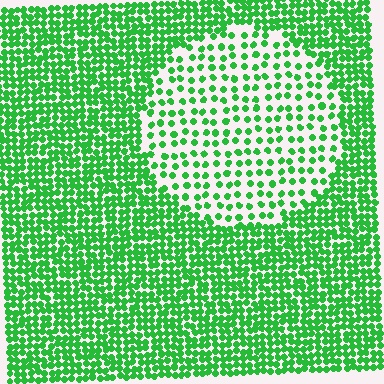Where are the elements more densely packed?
The elements are more densely packed outside the circle boundary.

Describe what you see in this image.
The image contains small green elements arranged at two different densities. A circle-shaped region is visible where the elements are less densely packed than the surrounding area.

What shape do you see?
I see a circle.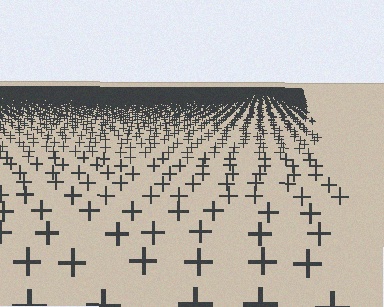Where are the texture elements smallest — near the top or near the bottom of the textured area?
Near the top.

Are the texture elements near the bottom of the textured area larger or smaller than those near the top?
Larger. Near the bottom, elements are closer to the viewer and appear at a bigger on-screen size.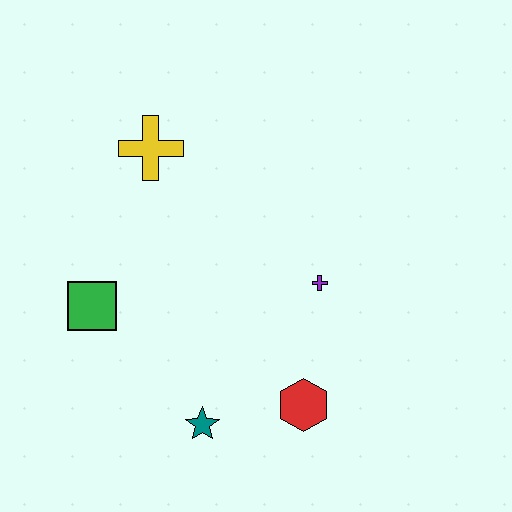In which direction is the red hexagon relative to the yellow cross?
The red hexagon is below the yellow cross.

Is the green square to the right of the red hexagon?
No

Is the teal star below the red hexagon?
Yes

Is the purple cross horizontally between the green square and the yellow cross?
No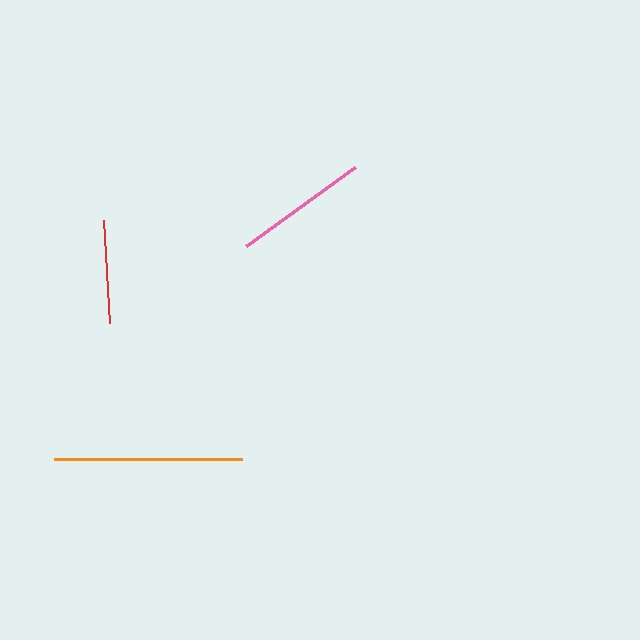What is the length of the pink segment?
The pink segment is approximately 134 pixels long.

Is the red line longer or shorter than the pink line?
The pink line is longer than the red line.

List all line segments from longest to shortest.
From longest to shortest: orange, pink, red.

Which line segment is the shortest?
The red line is the shortest at approximately 103 pixels.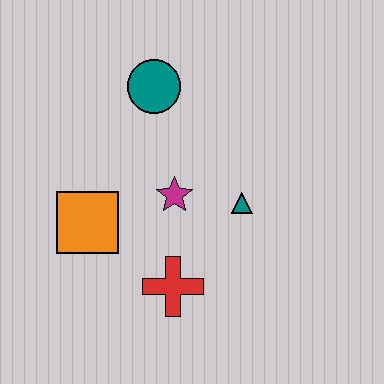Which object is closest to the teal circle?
The magenta star is closest to the teal circle.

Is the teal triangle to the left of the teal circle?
No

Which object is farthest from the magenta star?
The teal circle is farthest from the magenta star.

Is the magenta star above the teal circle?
No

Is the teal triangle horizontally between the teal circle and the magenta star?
No